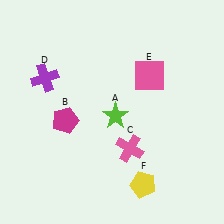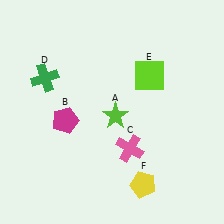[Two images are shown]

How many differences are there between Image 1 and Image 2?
There are 2 differences between the two images.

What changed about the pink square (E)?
In Image 1, E is pink. In Image 2, it changed to lime.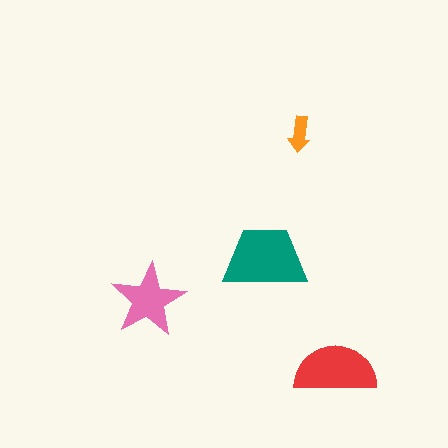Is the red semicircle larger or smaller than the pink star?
Larger.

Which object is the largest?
The teal trapezoid.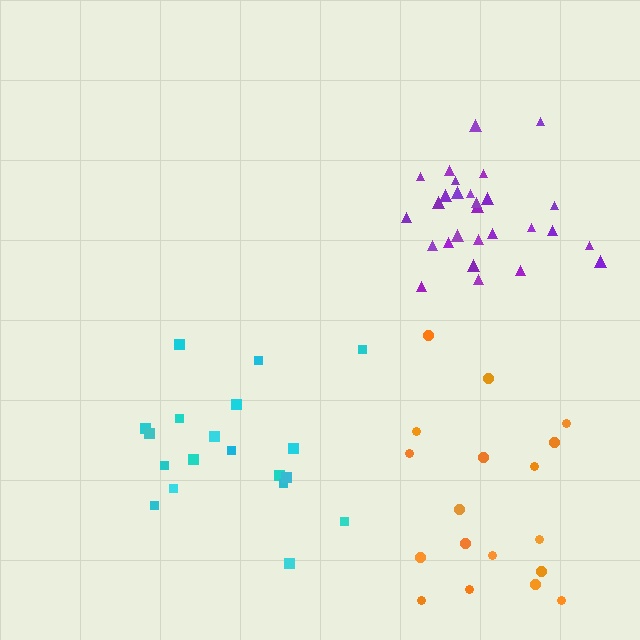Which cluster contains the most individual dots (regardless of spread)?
Purple (28).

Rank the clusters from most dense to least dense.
purple, cyan, orange.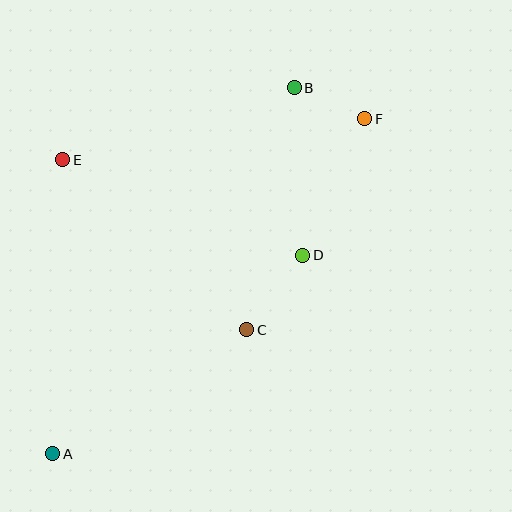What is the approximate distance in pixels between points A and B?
The distance between A and B is approximately 438 pixels.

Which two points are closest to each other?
Points B and F are closest to each other.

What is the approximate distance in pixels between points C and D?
The distance between C and D is approximately 93 pixels.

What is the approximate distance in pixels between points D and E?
The distance between D and E is approximately 258 pixels.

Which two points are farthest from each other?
Points A and F are farthest from each other.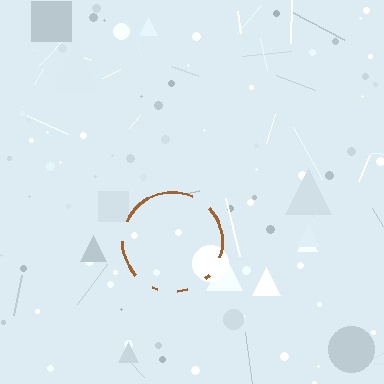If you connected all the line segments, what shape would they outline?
They would outline a circle.